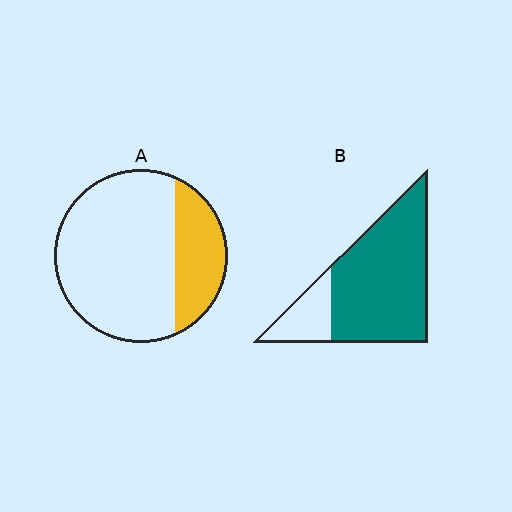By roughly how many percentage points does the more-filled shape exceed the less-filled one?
By roughly 55 percentage points (B over A).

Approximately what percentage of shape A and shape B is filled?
A is approximately 25% and B is approximately 80%.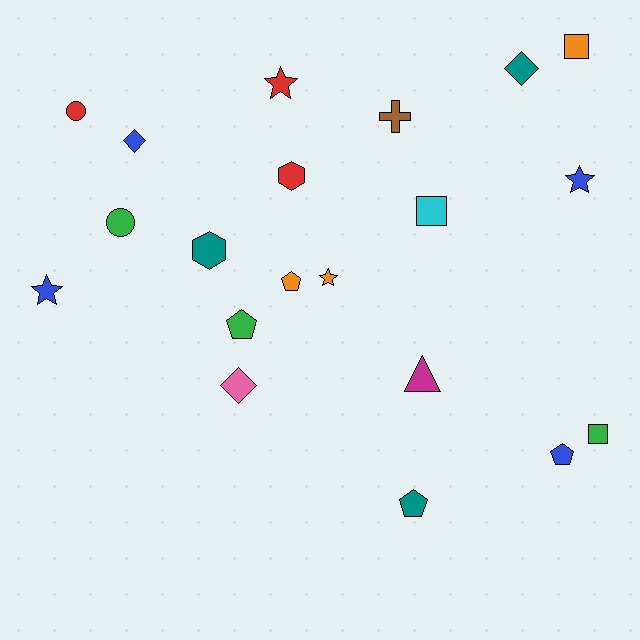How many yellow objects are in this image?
There are no yellow objects.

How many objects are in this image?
There are 20 objects.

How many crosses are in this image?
There is 1 cross.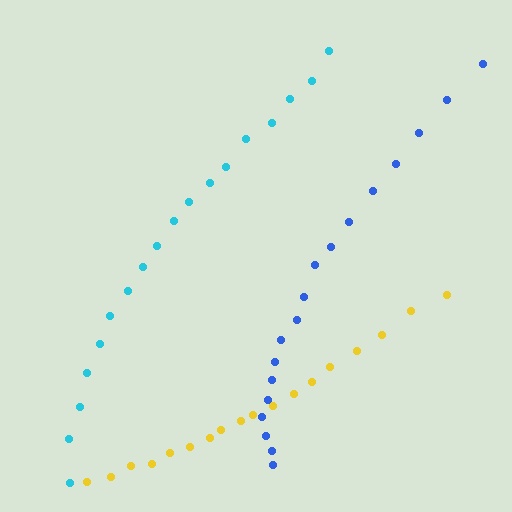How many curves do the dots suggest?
There are 3 distinct paths.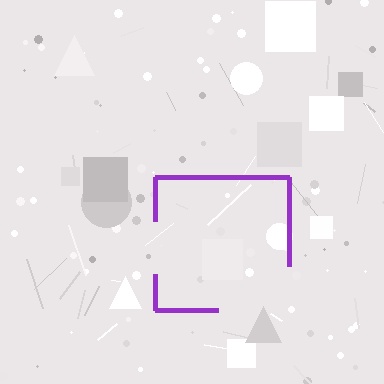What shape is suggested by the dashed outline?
The dashed outline suggests a square.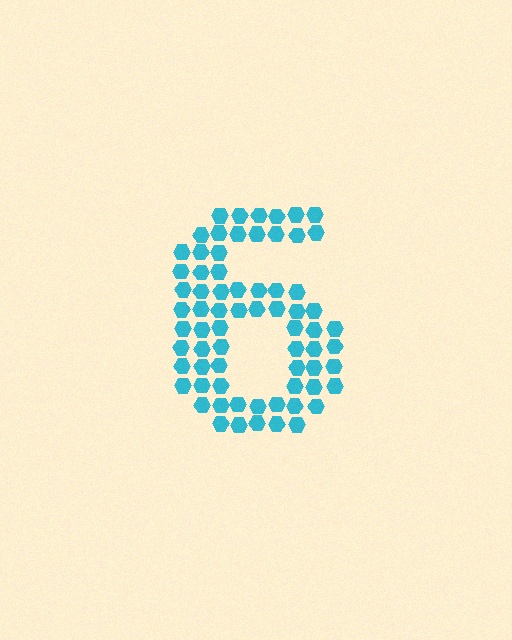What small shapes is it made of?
It is made of small hexagons.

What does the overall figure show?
The overall figure shows the digit 6.